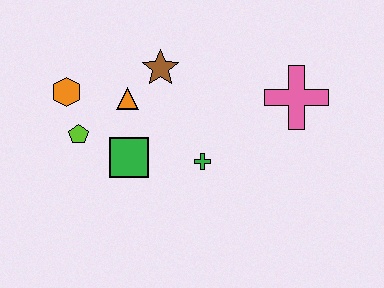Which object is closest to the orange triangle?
The brown star is closest to the orange triangle.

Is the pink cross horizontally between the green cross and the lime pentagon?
No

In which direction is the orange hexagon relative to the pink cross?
The orange hexagon is to the left of the pink cross.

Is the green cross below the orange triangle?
Yes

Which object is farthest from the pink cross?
The orange hexagon is farthest from the pink cross.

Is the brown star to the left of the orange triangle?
No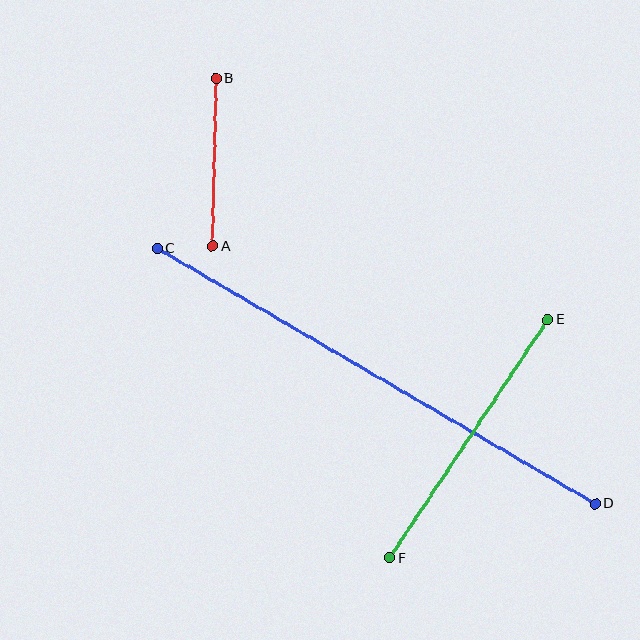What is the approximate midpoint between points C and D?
The midpoint is at approximately (376, 376) pixels.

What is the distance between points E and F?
The distance is approximately 286 pixels.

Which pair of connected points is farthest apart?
Points C and D are farthest apart.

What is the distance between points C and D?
The distance is approximately 507 pixels.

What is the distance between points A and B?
The distance is approximately 168 pixels.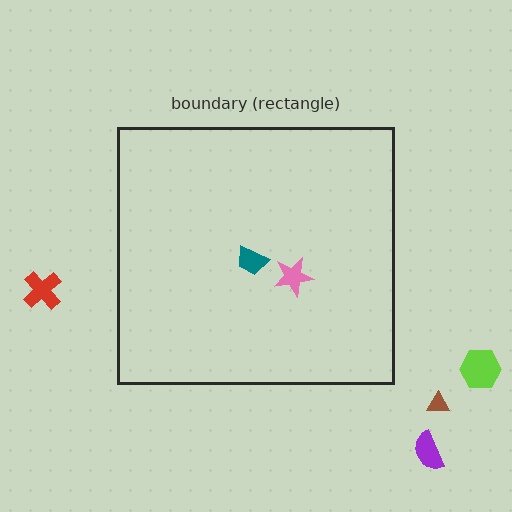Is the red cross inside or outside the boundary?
Outside.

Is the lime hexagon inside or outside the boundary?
Outside.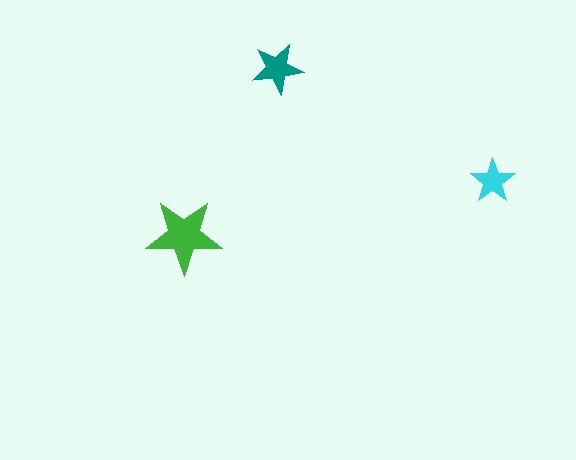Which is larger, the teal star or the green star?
The green one.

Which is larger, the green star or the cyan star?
The green one.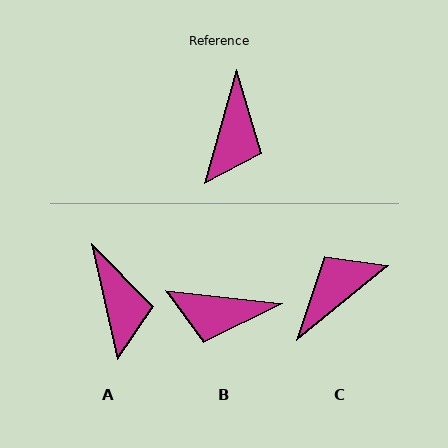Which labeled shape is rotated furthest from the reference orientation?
C, about 144 degrees away.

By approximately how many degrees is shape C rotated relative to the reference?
Approximately 144 degrees counter-clockwise.